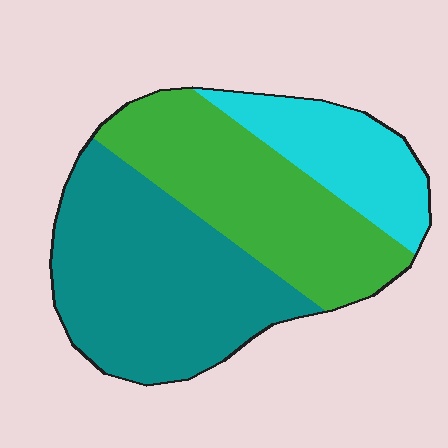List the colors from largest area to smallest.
From largest to smallest: teal, green, cyan.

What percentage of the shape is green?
Green covers around 35% of the shape.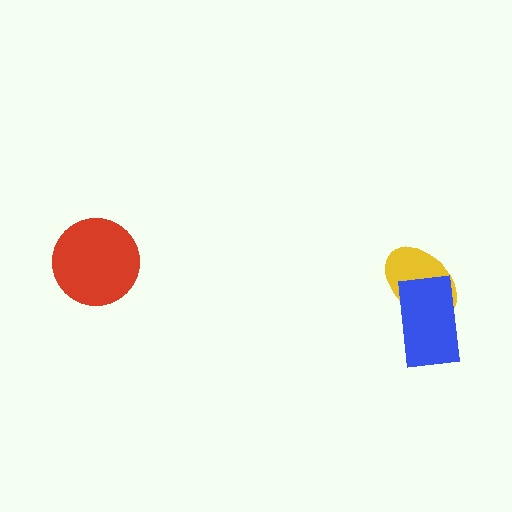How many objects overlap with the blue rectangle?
1 object overlaps with the blue rectangle.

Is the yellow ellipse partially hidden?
Yes, it is partially covered by another shape.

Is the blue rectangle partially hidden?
No, no other shape covers it.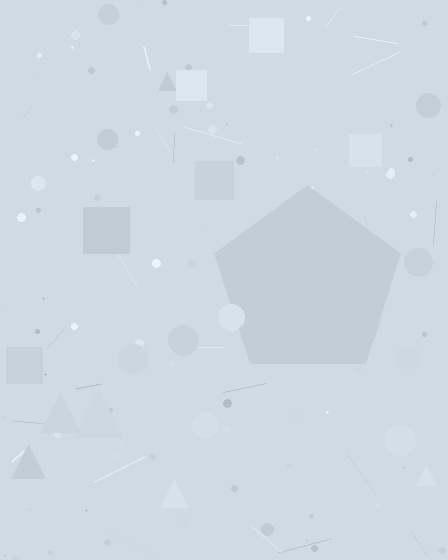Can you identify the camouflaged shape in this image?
The camouflaged shape is a pentagon.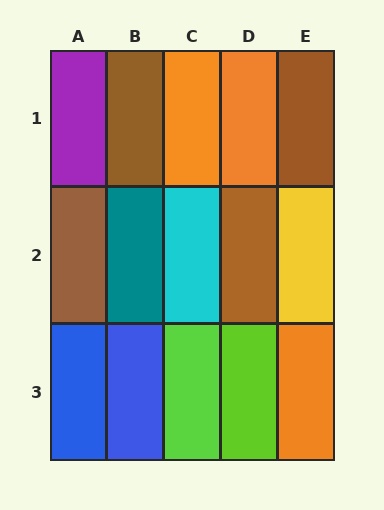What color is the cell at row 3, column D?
Lime.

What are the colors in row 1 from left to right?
Purple, brown, orange, orange, brown.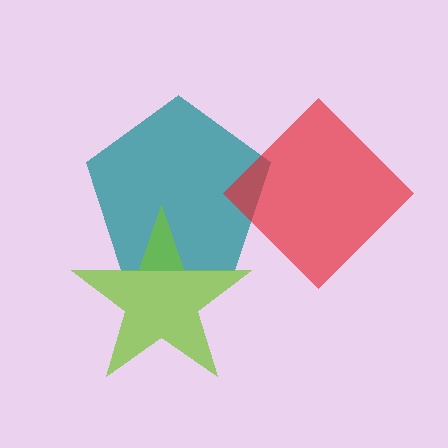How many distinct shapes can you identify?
There are 3 distinct shapes: a teal pentagon, a lime star, a red diamond.